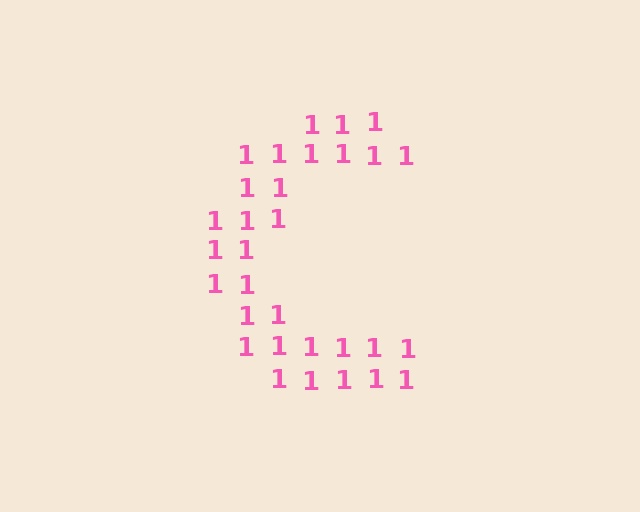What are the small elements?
The small elements are digit 1's.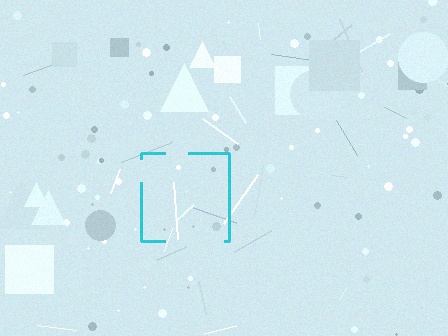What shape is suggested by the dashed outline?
The dashed outline suggests a square.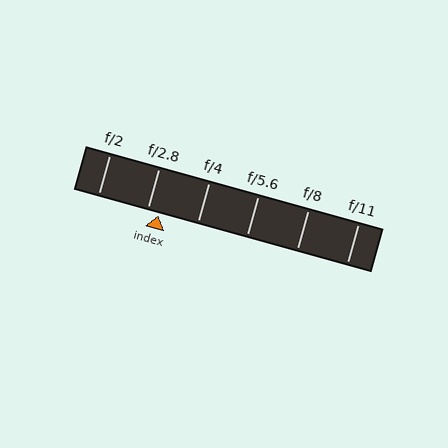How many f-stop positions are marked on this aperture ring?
There are 6 f-stop positions marked.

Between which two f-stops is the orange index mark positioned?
The index mark is between f/2.8 and f/4.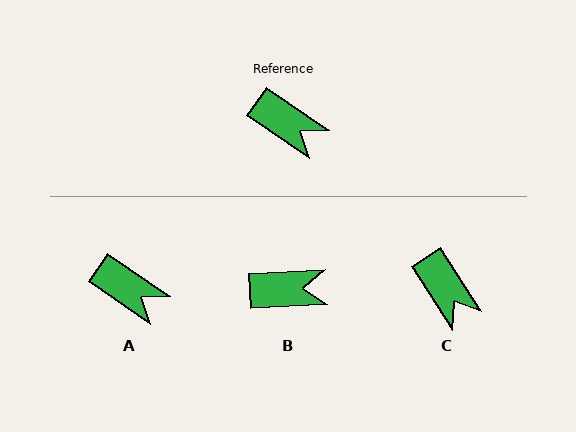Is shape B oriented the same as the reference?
No, it is off by about 38 degrees.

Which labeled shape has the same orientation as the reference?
A.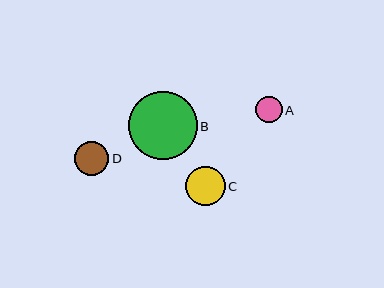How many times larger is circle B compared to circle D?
Circle B is approximately 2.0 times the size of circle D.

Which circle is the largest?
Circle B is the largest with a size of approximately 68 pixels.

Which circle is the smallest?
Circle A is the smallest with a size of approximately 27 pixels.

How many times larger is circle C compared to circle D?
Circle C is approximately 1.2 times the size of circle D.